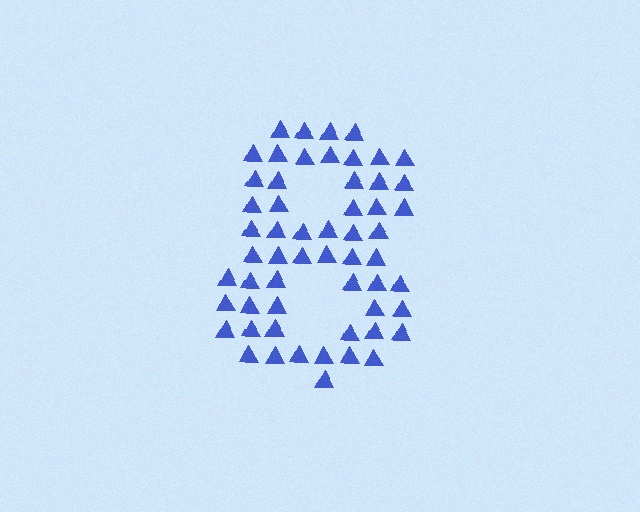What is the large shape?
The large shape is the digit 8.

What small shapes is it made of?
It is made of small triangles.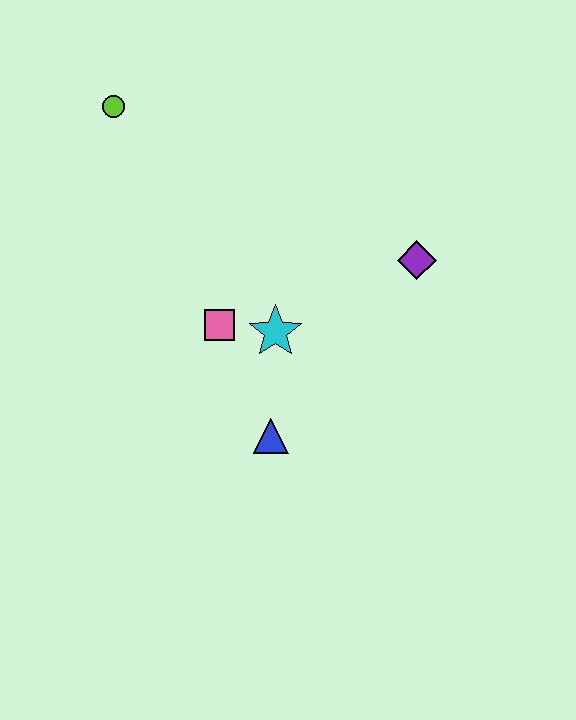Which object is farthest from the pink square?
The lime circle is farthest from the pink square.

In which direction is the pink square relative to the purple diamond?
The pink square is to the left of the purple diamond.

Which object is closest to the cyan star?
The pink square is closest to the cyan star.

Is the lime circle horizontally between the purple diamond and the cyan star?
No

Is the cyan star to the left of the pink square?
No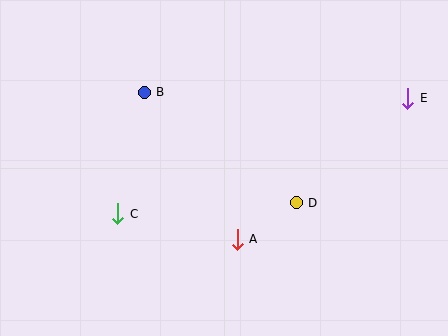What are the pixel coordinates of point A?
Point A is at (237, 239).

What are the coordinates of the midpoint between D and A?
The midpoint between D and A is at (267, 221).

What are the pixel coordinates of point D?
Point D is at (296, 203).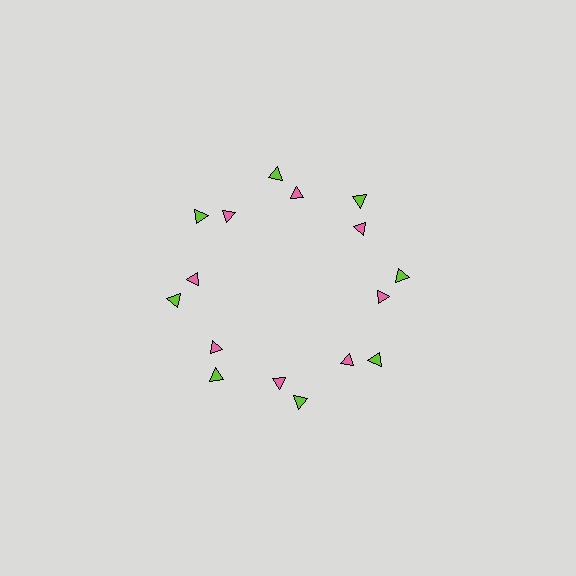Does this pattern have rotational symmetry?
Yes, this pattern has 8-fold rotational symmetry. It looks the same after rotating 45 degrees around the center.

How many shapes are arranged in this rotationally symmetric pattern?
There are 16 shapes, arranged in 8 groups of 2.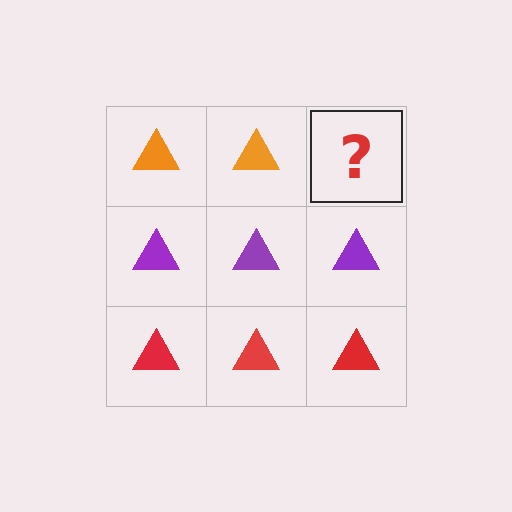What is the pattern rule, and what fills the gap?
The rule is that each row has a consistent color. The gap should be filled with an orange triangle.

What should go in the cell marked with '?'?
The missing cell should contain an orange triangle.